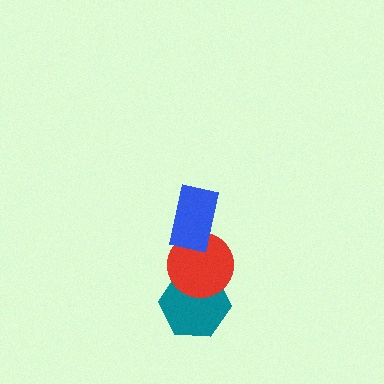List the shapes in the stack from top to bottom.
From top to bottom: the blue rectangle, the red circle, the teal hexagon.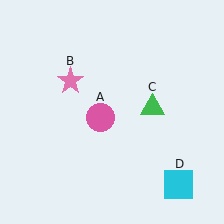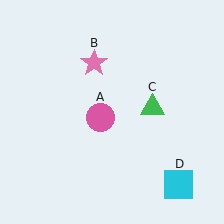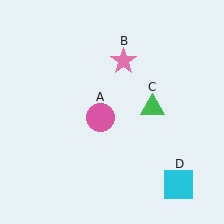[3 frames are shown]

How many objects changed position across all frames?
1 object changed position: pink star (object B).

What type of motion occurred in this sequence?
The pink star (object B) rotated clockwise around the center of the scene.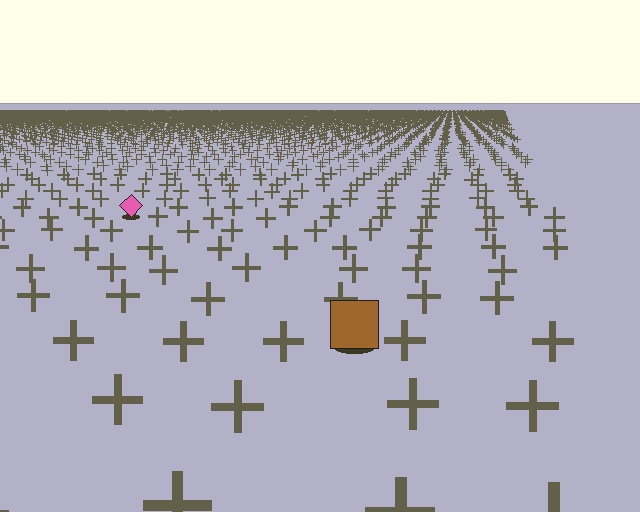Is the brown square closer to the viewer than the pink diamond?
Yes. The brown square is closer — you can tell from the texture gradient: the ground texture is coarser near it.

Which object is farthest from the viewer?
The pink diamond is farthest from the viewer. It appears smaller and the ground texture around it is denser.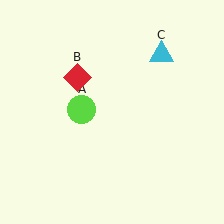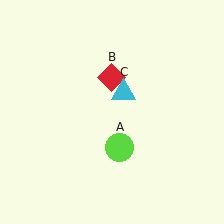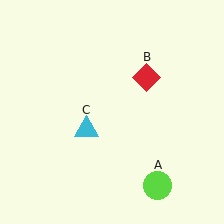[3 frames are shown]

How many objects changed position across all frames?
3 objects changed position: lime circle (object A), red diamond (object B), cyan triangle (object C).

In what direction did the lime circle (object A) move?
The lime circle (object A) moved down and to the right.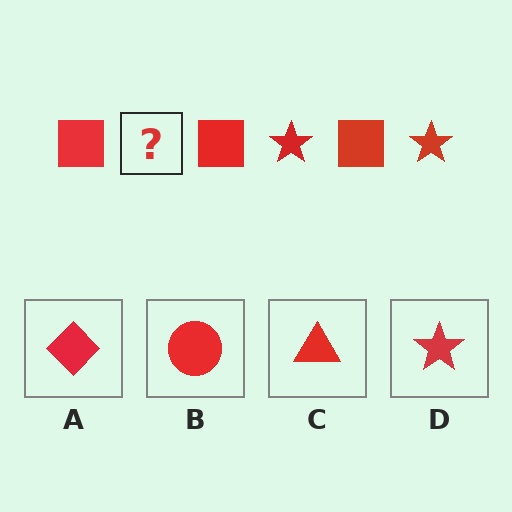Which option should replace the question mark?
Option D.